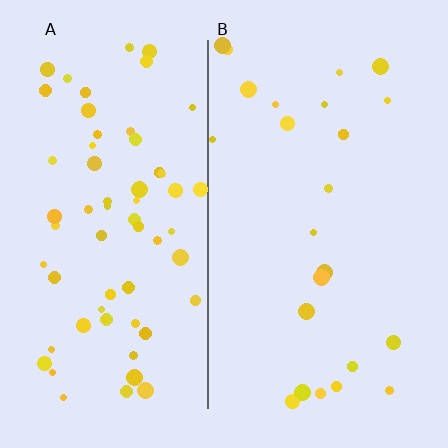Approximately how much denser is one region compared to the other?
Approximately 2.7× — region A over region B.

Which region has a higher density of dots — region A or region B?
A (the left).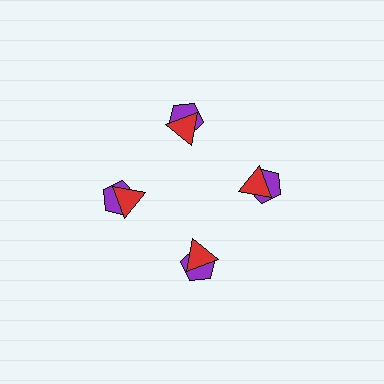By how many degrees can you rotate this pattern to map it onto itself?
The pattern maps onto itself every 90 degrees of rotation.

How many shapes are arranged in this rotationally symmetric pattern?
There are 8 shapes, arranged in 4 groups of 2.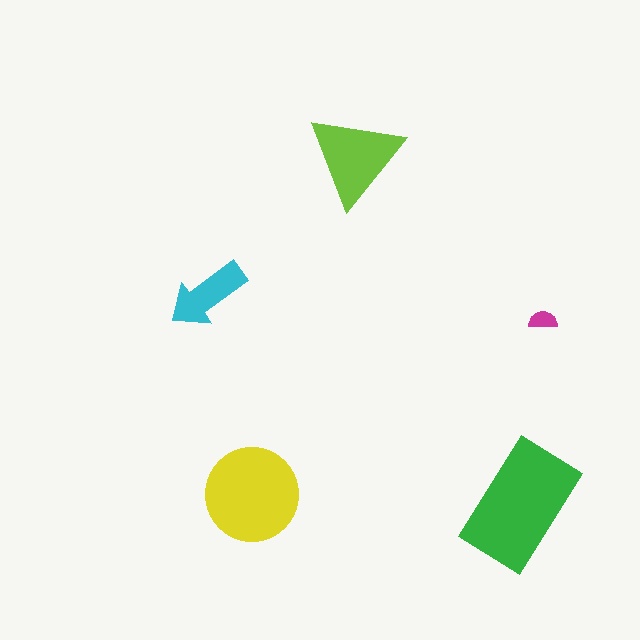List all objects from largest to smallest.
The green rectangle, the yellow circle, the lime triangle, the cyan arrow, the magenta semicircle.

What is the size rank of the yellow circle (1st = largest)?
2nd.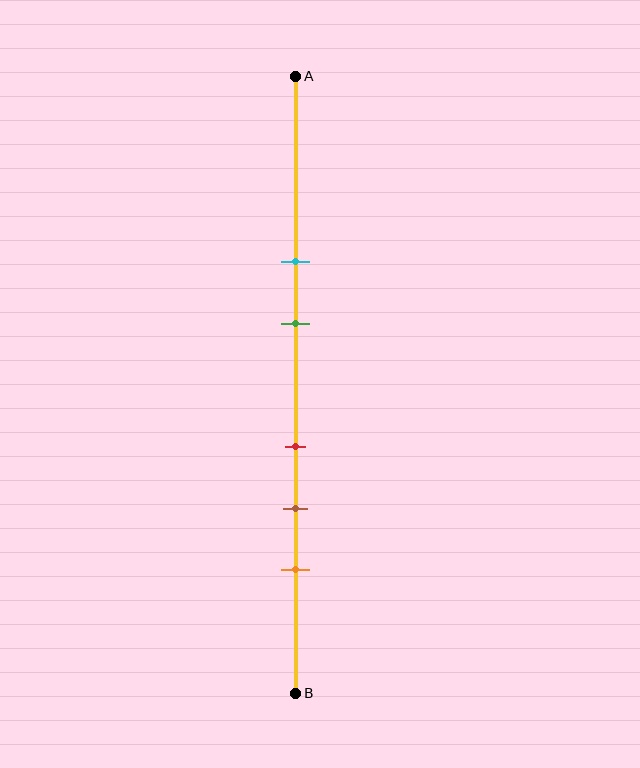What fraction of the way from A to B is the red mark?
The red mark is approximately 60% (0.6) of the way from A to B.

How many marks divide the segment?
There are 5 marks dividing the segment.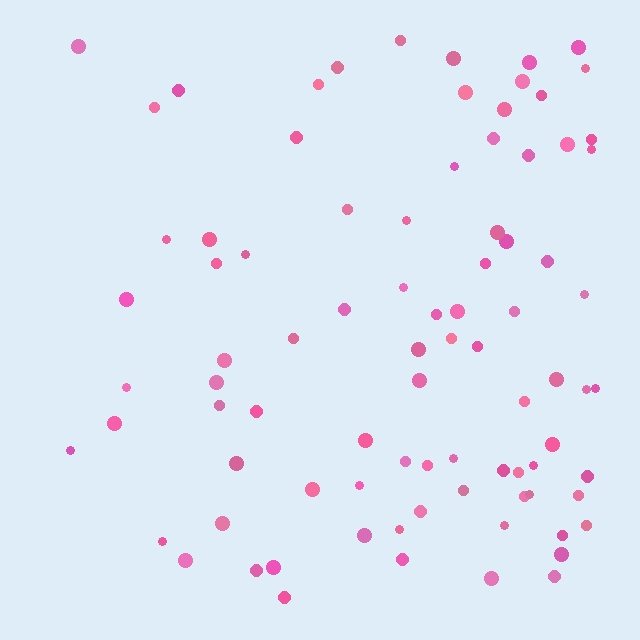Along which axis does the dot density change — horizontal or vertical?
Horizontal.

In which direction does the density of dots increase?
From left to right, with the right side densest.